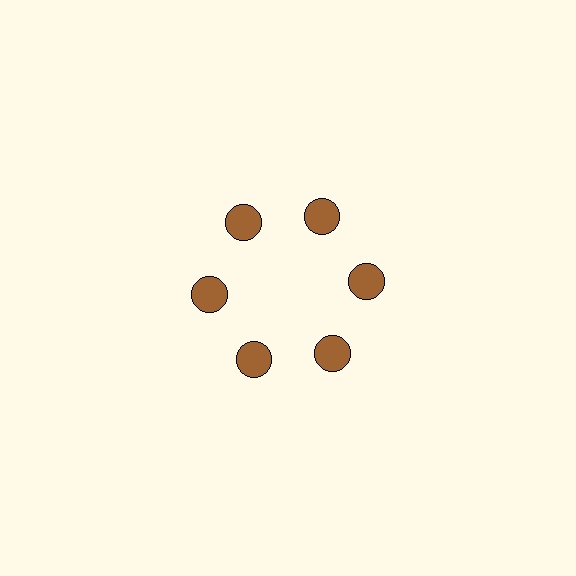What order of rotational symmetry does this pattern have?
This pattern has 6-fold rotational symmetry.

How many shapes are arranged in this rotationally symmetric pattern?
There are 6 shapes, arranged in 6 groups of 1.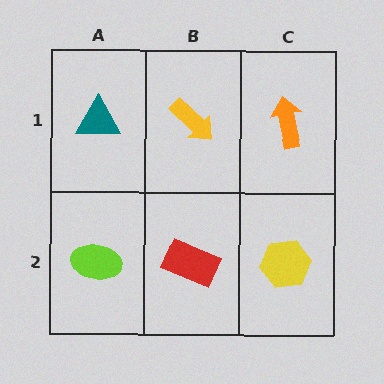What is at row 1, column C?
An orange arrow.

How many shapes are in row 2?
3 shapes.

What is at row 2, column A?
A lime ellipse.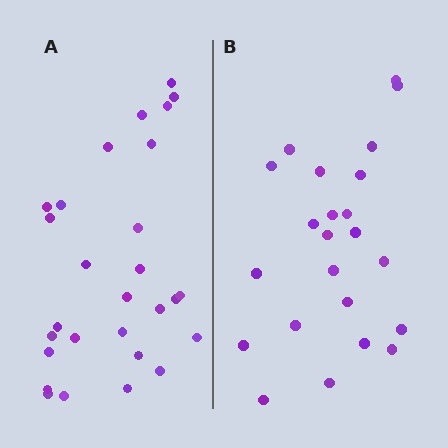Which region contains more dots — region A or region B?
Region A (the left region) has more dots.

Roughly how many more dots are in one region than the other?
Region A has about 5 more dots than region B.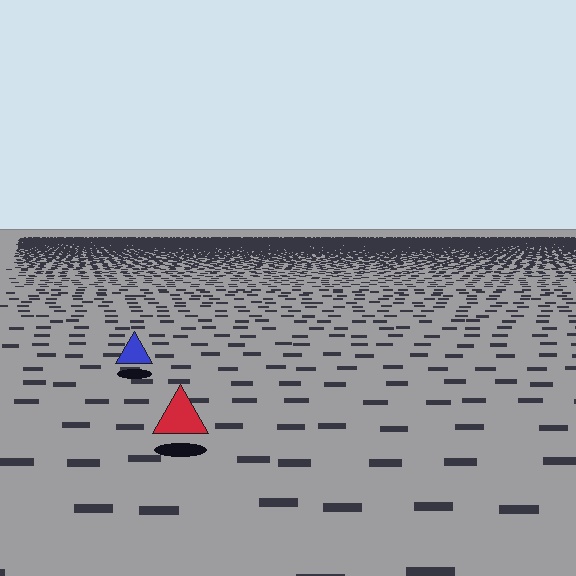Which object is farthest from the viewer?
The blue triangle is farthest from the viewer. It appears smaller and the ground texture around it is denser.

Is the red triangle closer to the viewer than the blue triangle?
Yes. The red triangle is closer — you can tell from the texture gradient: the ground texture is coarser near it.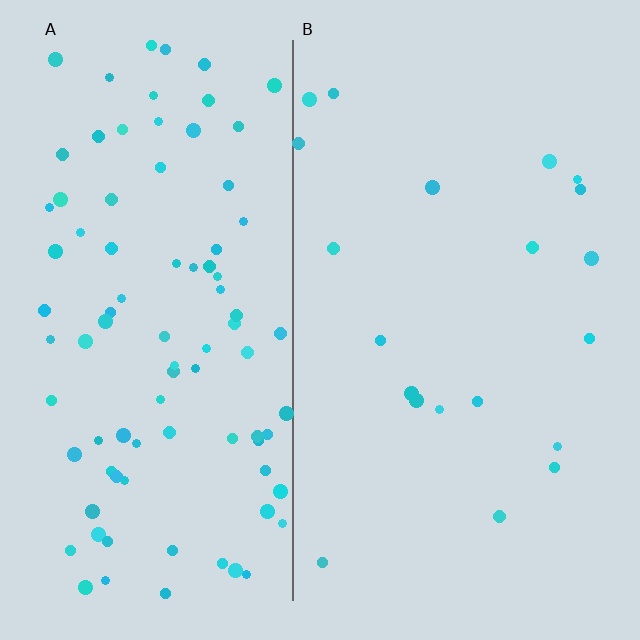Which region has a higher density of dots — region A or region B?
A (the left).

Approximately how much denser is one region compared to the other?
Approximately 4.5× — region A over region B.